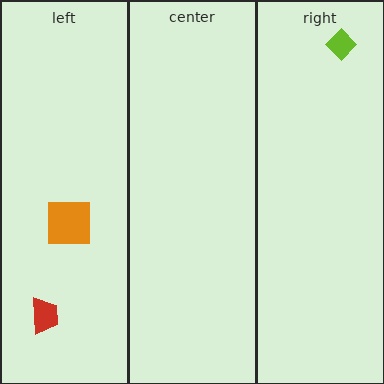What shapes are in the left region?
The orange square, the red trapezoid.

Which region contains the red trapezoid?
The left region.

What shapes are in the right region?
The lime diamond.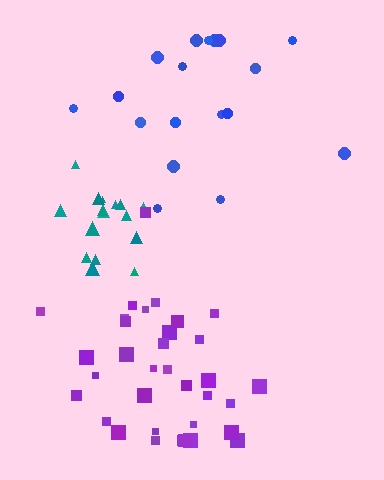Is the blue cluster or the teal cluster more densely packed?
Teal.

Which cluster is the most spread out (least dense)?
Blue.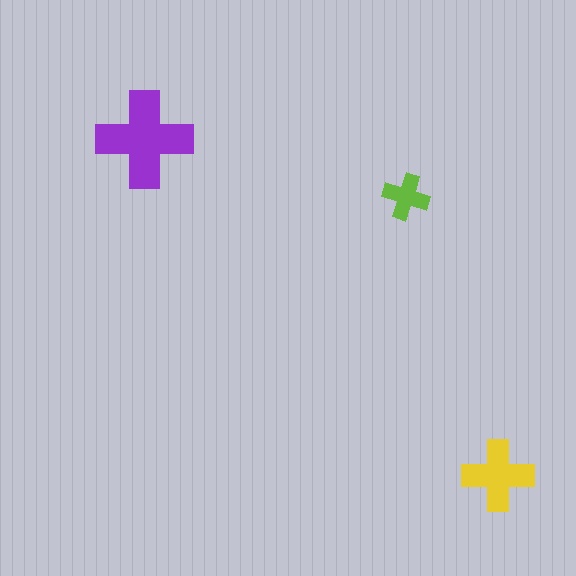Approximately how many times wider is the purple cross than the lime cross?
About 2 times wider.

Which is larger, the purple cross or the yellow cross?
The purple one.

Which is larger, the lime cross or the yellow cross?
The yellow one.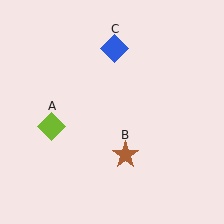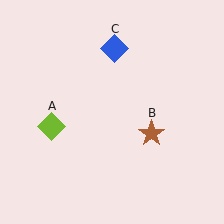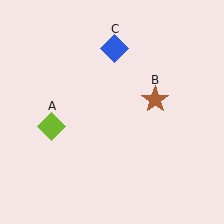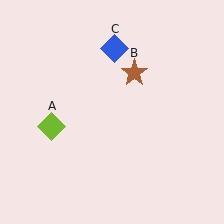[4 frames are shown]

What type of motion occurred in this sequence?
The brown star (object B) rotated counterclockwise around the center of the scene.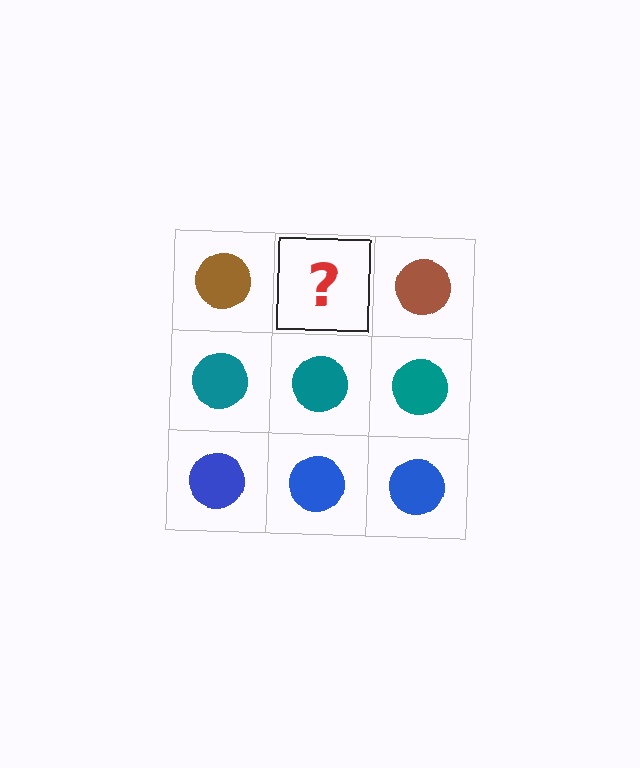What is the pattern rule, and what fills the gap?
The rule is that each row has a consistent color. The gap should be filled with a brown circle.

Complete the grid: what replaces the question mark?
The question mark should be replaced with a brown circle.